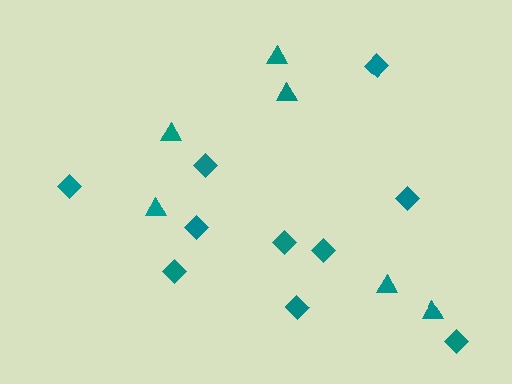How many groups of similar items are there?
There are 2 groups: one group of triangles (6) and one group of diamonds (10).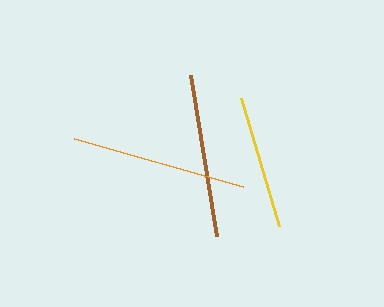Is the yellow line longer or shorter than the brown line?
The brown line is longer than the yellow line.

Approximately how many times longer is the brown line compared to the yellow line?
The brown line is approximately 1.2 times the length of the yellow line.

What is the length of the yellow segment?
The yellow segment is approximately 133 pixels long.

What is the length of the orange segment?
The orange segment is approximately 176 pixels long.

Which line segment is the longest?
The orange line is the longest at approximately 176 pixels.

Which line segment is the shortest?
The yellow line is the shortest at approximately 133 pixels.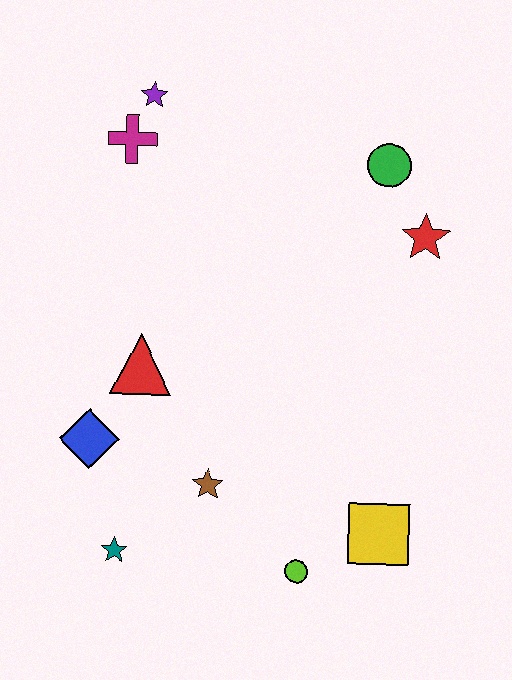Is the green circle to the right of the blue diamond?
Yes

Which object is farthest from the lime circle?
The purple star is farthest from the lime circle.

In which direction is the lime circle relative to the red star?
The lime circle is below the red star.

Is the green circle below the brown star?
No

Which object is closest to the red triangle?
The blue diamond is closest to the red triangle.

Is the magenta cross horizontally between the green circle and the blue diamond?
Yes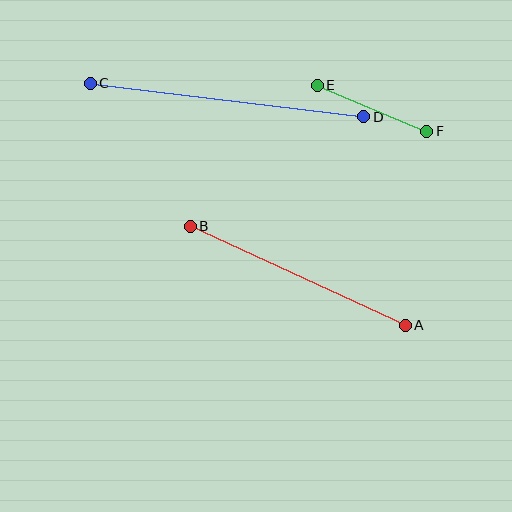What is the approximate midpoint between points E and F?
The midpoint is at approximately (372, 108) pixels.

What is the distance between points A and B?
The distance is approximately 237 pixels.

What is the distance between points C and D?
The distance is approximately 276 pixels.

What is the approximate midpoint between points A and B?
The midpoint is at approximately (298, 276) pixels.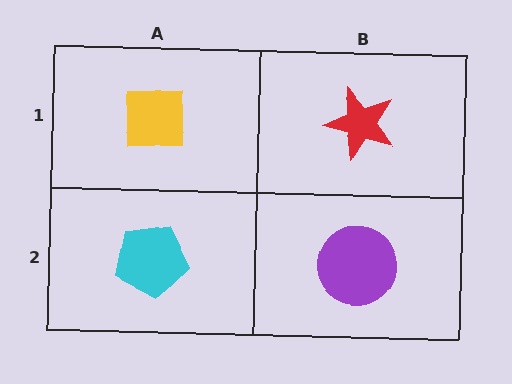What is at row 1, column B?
A red star.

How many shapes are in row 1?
2 shapes.